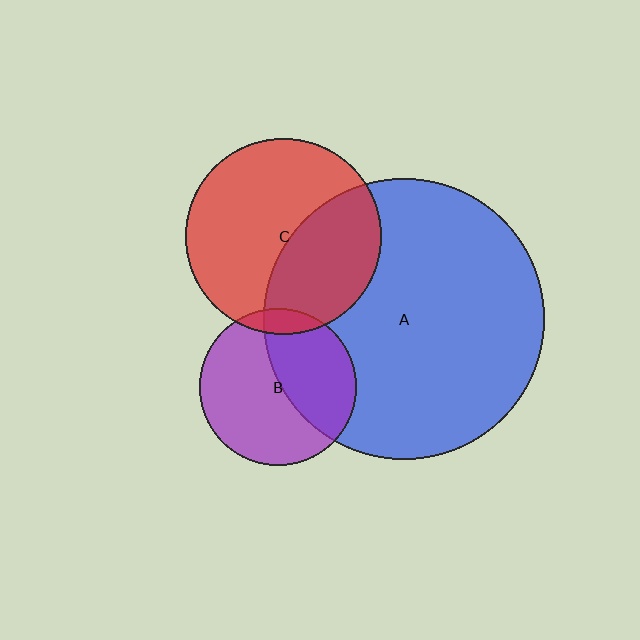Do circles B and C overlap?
Yes.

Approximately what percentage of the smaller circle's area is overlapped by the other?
Approximately 10%.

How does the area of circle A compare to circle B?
Approximately 3.2 times.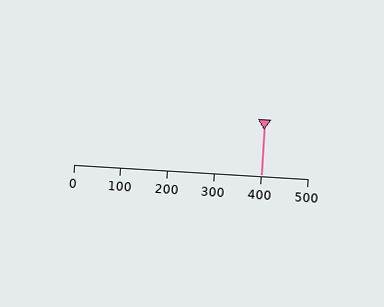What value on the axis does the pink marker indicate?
The marker indicates approximately 400.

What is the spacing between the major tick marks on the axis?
The major ticks are spaced 100 apart.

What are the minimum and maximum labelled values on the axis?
The axis runs from 0 to 500.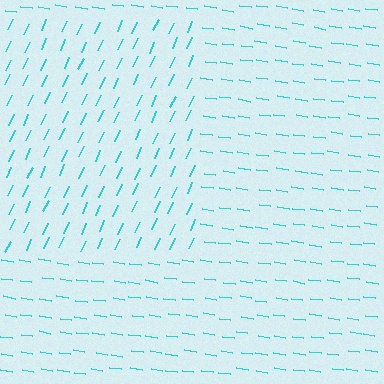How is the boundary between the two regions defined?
The boundary is defined purely by a change in line orientation (approximately 73 degrees difference). All lines are the same color and thickness.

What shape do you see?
I see a rectangle.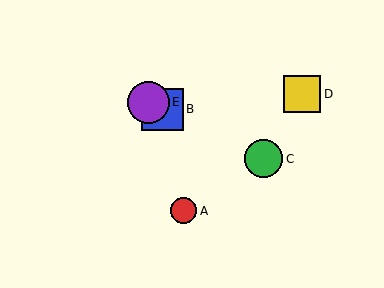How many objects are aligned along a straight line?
3 objects (B, C, E) are aligned along a straight line.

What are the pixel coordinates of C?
Object C is at (264, 159).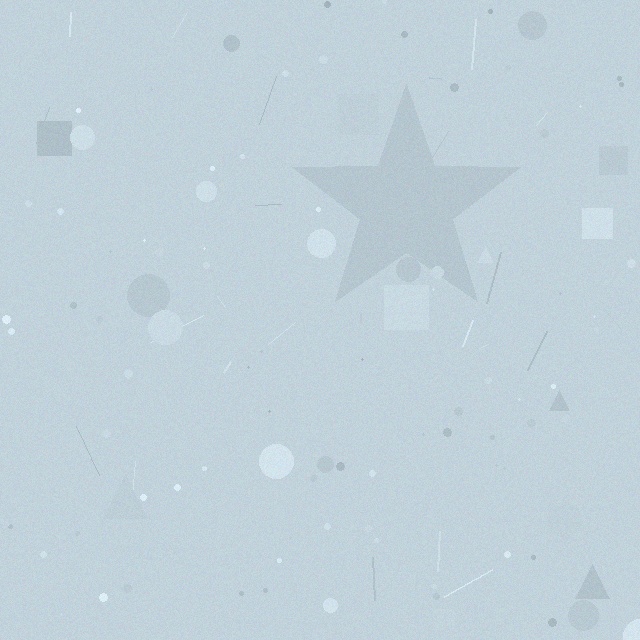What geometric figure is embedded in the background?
A star is embedded in the background.